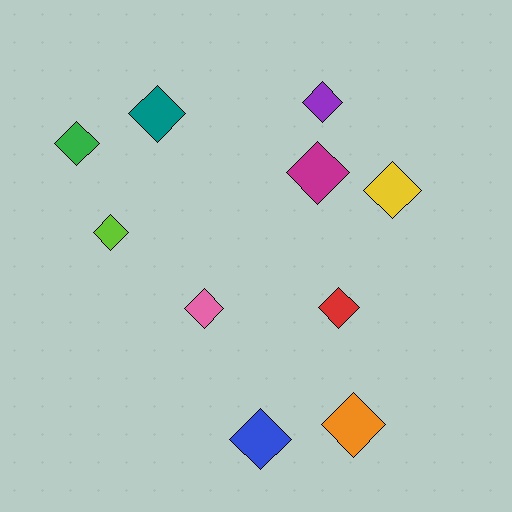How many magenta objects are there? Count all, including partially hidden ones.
There is 1 magenta object.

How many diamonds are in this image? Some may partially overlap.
There are 10 diamonds.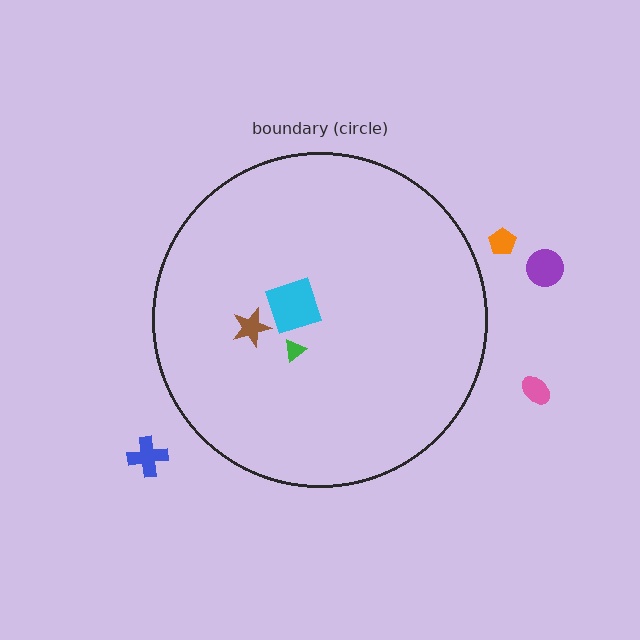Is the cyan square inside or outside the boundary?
Inside.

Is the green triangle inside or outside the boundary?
Inside.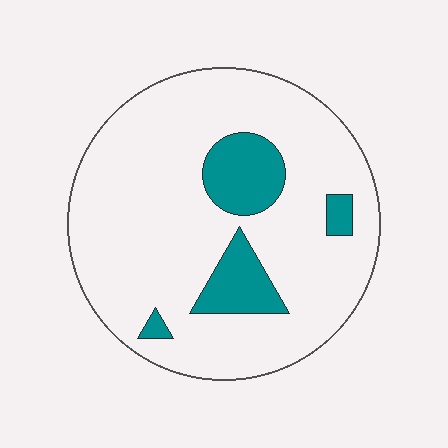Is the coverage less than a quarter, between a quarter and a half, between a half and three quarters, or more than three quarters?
Less than a quarter.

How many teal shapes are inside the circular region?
4.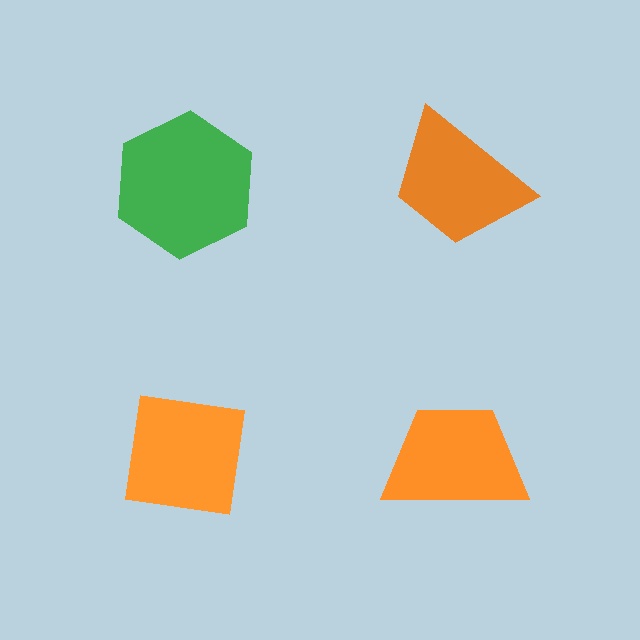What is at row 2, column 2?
An orange trapezoid.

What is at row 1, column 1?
A green hexagon.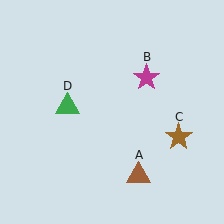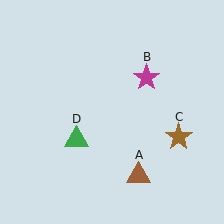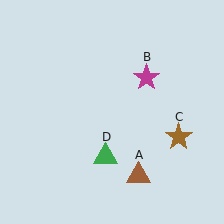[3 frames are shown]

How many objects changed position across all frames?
1 object changed position: green triangle (object D).